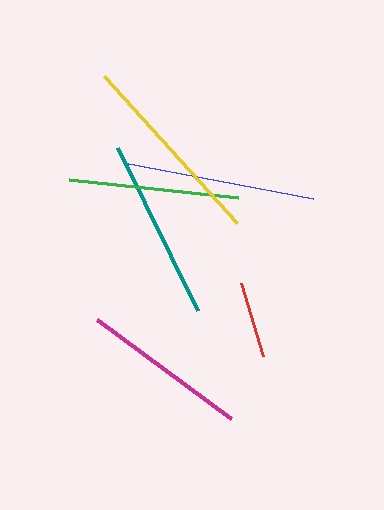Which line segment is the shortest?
The red line is the shortest at approximately 77 pixels.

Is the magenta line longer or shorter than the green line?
The green line is longer than the magenta line.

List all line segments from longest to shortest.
From longest to shortest: yellow, blue, teal, green, magenta, red.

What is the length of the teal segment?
The teal segment is approximately 181 pixels long.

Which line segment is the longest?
The yellow line is the longest at approximately 198 pixels.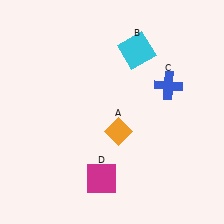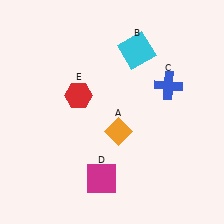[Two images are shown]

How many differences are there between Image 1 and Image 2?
There is 1 difference between the two images.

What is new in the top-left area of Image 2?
A red hexagon (E) was added in the top-left area of Image 2.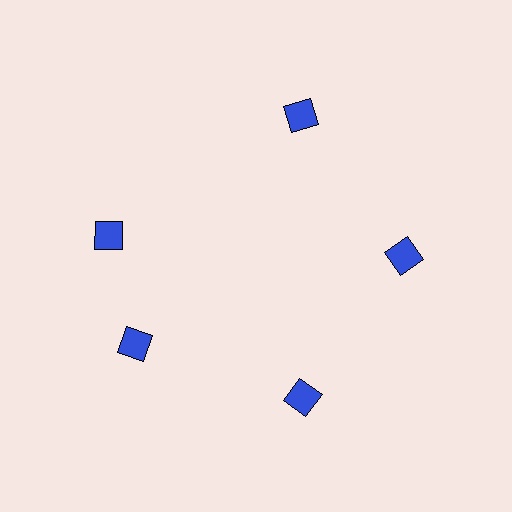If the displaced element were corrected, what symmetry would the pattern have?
It would have 5-fold rotational symmetry — the pattern would map onto itself every 72 degrees.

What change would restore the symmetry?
The symmetry would be restored by rotating it back into even spacing with its neighbors so that all 5 diamonds sit at equal angles and equal distance from the center.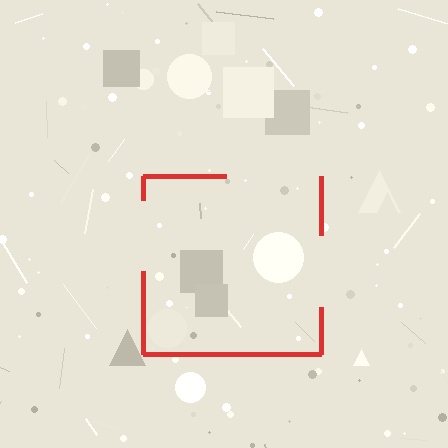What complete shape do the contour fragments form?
The contour fragments form a square.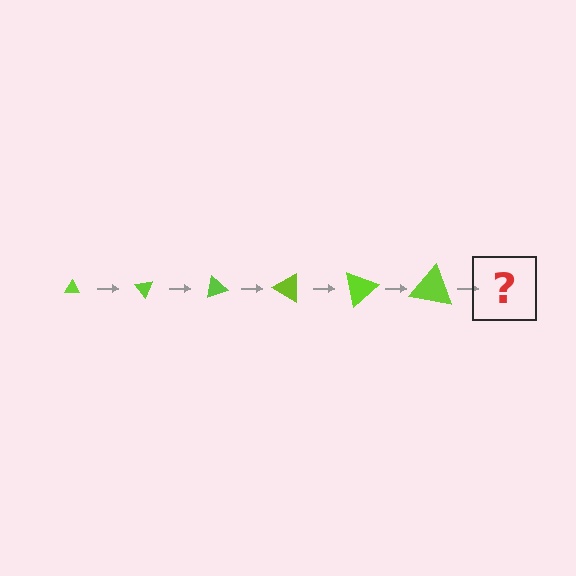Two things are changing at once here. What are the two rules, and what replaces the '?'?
The two rules are that the triangle grows larger each step and it rotates 50 degrees each step. The '?' should be a triangle, larger than the previous one and rotated 300 degrees from the start.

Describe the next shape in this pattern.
It should be a triangle, larger than the previous one and rotated 300 degrees from the start.